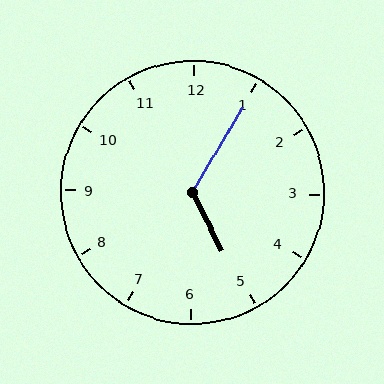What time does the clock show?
5:05.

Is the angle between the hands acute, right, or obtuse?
It is obtuse.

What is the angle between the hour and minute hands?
Approximately 122 degrees.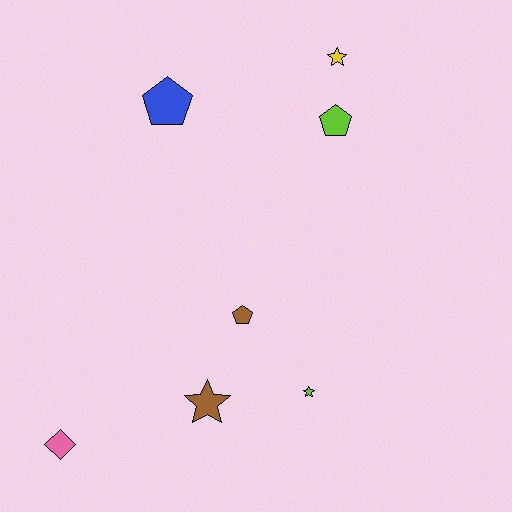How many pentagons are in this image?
There are 3 pentagons.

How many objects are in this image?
There are 7 objects.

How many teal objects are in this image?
There are no teal objects.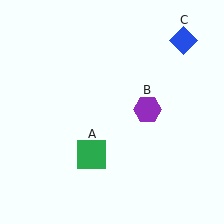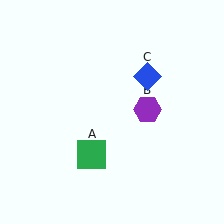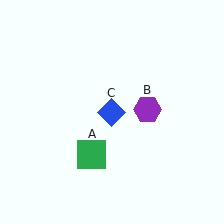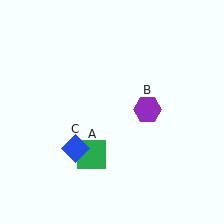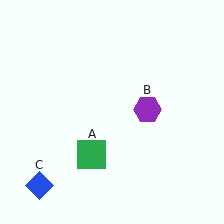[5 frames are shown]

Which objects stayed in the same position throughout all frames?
Green square (object A) and purple hexagon (object B) remained stationary.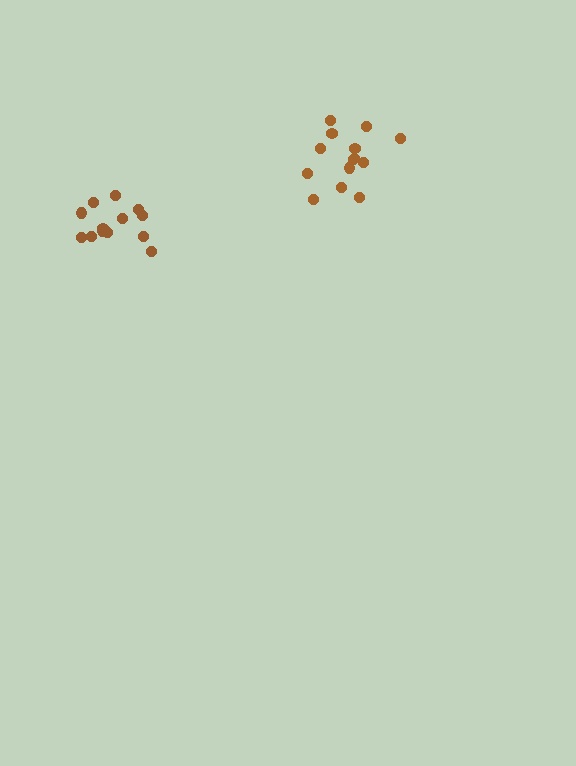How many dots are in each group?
Group 1: 14 dots, Group 2: 13 dots (27 total).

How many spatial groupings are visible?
There are 2 spatial groupings.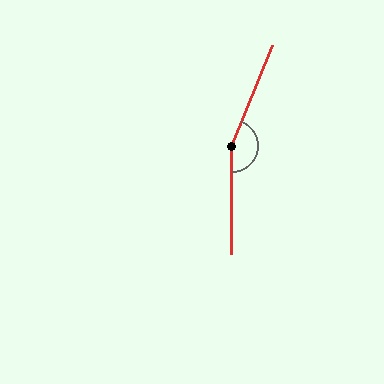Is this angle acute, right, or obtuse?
It is obtuse.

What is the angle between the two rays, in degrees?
Approximately 158 degrees.